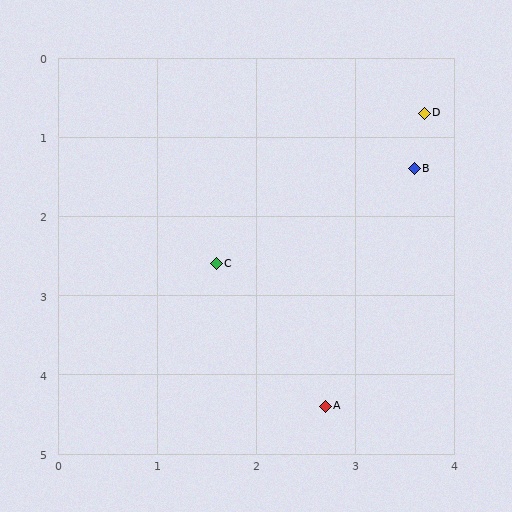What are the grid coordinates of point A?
Point A is at approximately (2.7, 4.4).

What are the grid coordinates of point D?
Point D is at approximately (3.7, 0.7).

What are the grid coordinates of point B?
Point B is at approximately (3.6, 1.4).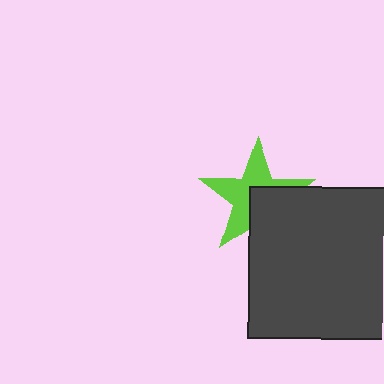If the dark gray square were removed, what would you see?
You would see the complete lime star.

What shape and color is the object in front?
The object in front is a dark gray square.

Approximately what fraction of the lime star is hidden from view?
Roughly 40% of the lime star is hidden behind the dark gray square.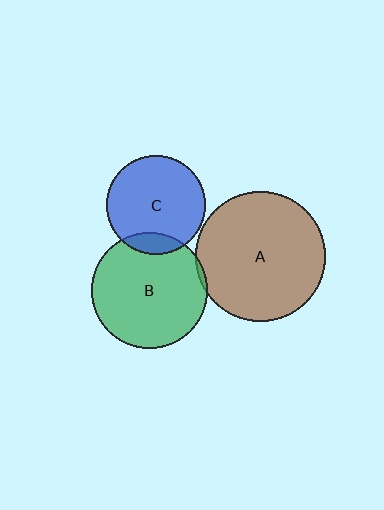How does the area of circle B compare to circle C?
Approximately 1.4 times.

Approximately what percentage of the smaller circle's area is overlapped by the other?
Approximately 15%.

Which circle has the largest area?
Circle A (brown).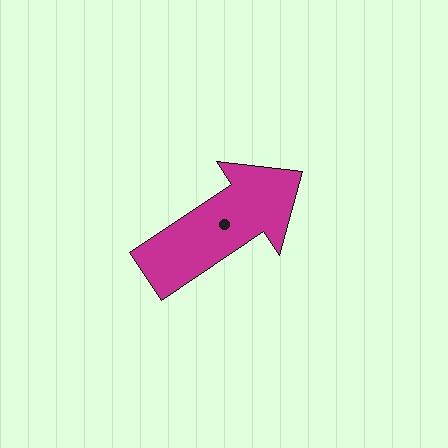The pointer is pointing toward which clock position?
Roughly 2 o'clock.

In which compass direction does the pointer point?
Northeast.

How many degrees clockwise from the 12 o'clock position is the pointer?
Approximately 56 degrees.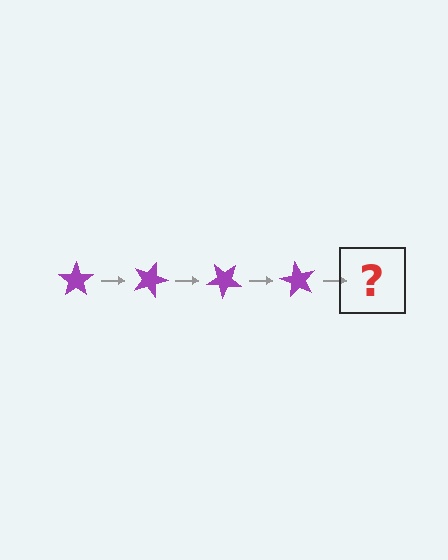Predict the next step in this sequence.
The next step is a purple star rotated 80 degrees.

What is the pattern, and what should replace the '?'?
The pattern is that the star rotates 20 degrees each step. The '?' should be a purple star rotated 80 degrees.